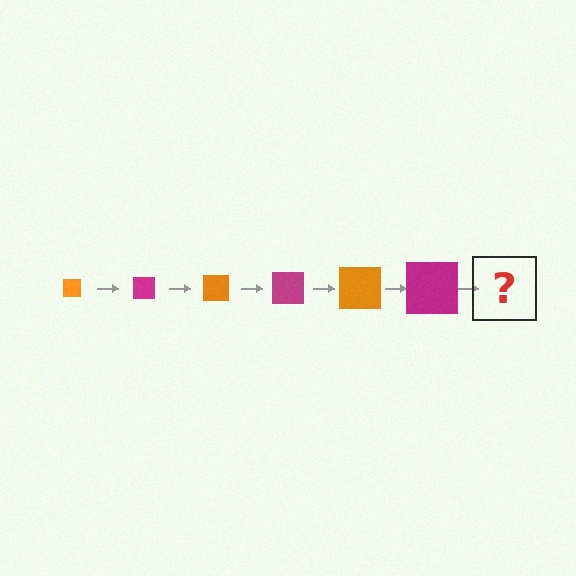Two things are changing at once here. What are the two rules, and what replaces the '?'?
The two rules are that the square grows larger each step and the color cycles through orange and magenta. The '?' should be an orange square, larger than the previous one.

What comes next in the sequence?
The next element should be an orange square, larger than the previous one.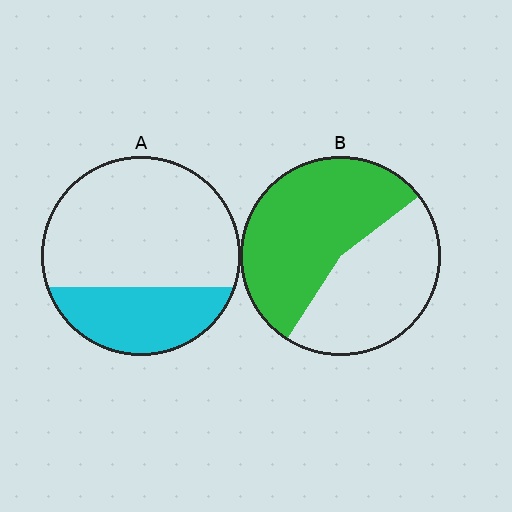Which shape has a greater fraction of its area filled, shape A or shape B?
Shape B.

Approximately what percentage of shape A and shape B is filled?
A is approximately 30% and B is approximately 55%.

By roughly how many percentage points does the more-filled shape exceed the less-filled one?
By roughly 25 percentage points (B over A).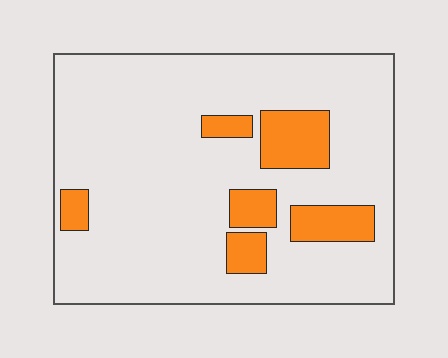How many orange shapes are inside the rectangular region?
6.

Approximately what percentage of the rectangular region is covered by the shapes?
Approximately 15%.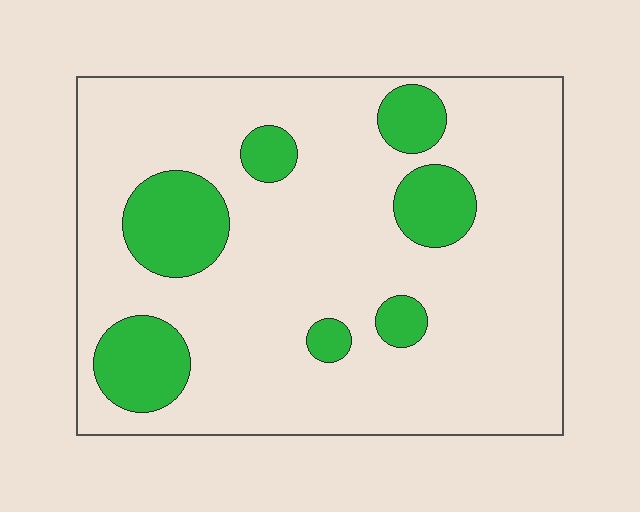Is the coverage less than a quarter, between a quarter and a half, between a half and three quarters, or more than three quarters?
Less than a quarter.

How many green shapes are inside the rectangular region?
7.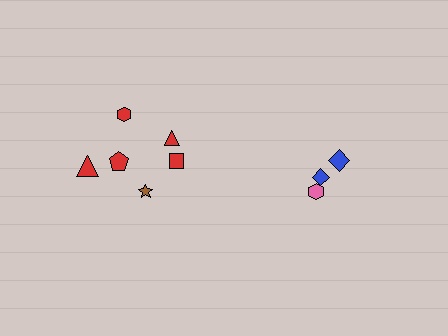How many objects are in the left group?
There are 6 objects.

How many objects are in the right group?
There are 3 objects.